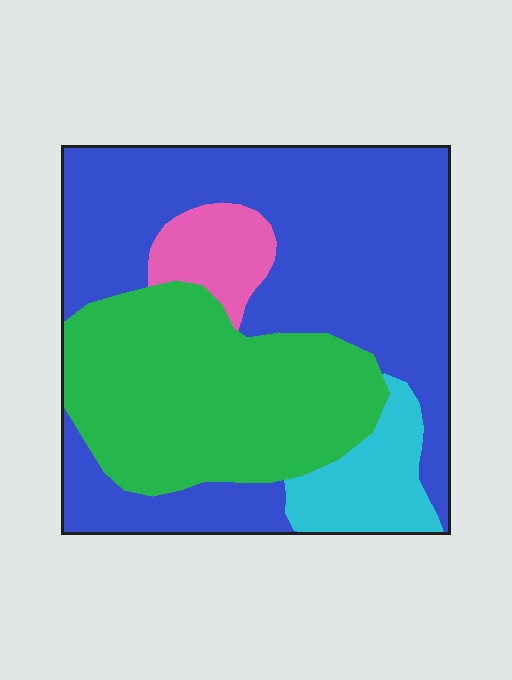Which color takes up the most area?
Blue, at roughly 50%.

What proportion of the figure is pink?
Pink covers around 5% of the figure.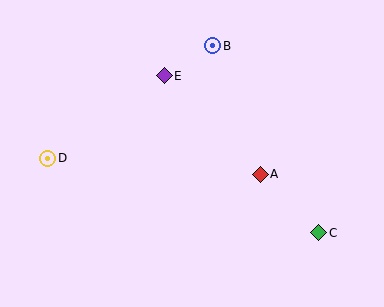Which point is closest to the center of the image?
Point A at (260, 174) is closest to the center.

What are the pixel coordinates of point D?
Point D is at (48, 158).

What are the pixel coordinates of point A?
Point A is at (260, 174).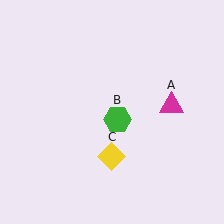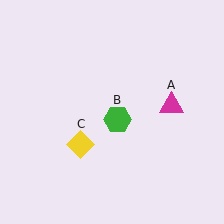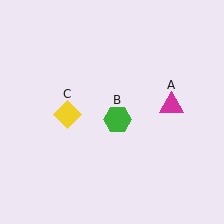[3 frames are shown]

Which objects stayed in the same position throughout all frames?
Magenta triangle (object A) and green hexagon (object B) remained stationary.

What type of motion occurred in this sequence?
The yellow diamond (object C) rotated clockwise around the center of the scene.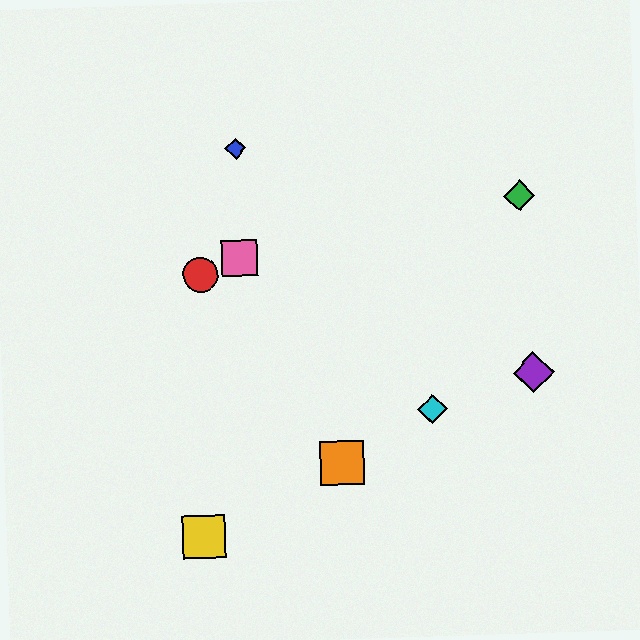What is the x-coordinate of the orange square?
The orange square is at x≈342.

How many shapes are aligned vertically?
2 shapes (the blue diamond, the pink square) are aligned vertically.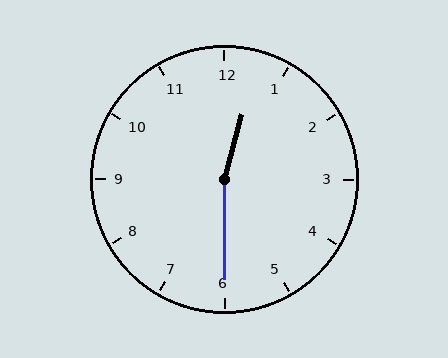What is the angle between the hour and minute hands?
Approximately 165 degrees.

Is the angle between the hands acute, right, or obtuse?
It is obtuse.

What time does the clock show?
12:30.